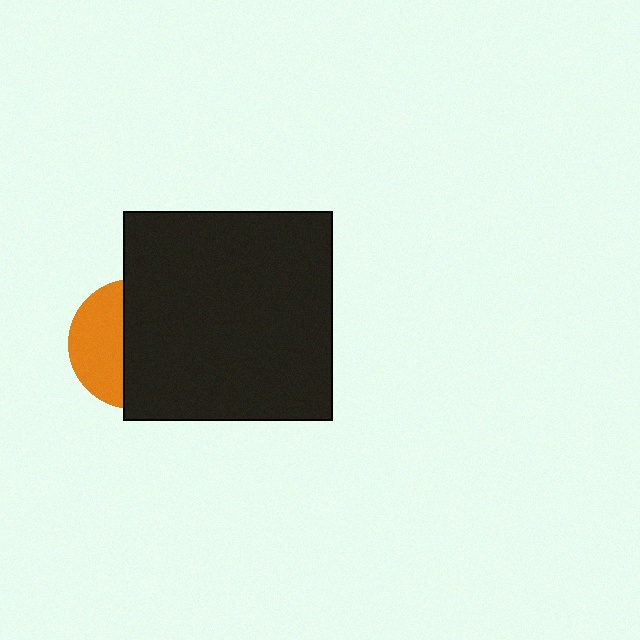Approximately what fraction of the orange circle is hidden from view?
Roughly 59% of the orange circle is hidden behind the black square.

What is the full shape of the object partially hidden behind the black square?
The partially hidden object is an orange circle.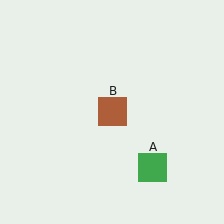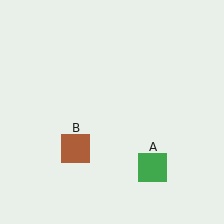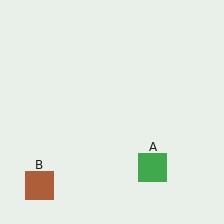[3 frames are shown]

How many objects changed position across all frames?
1 object changed position: brown square (object B).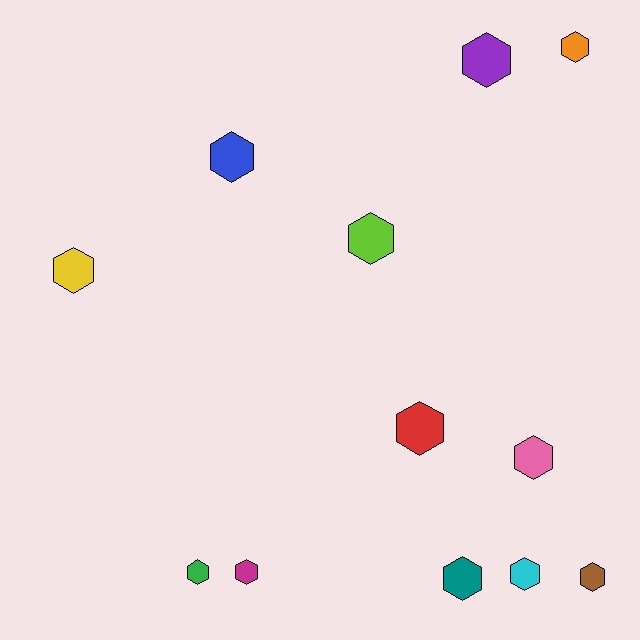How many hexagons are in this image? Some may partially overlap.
There are 12 hexagons.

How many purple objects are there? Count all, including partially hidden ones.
There is 1 purple object.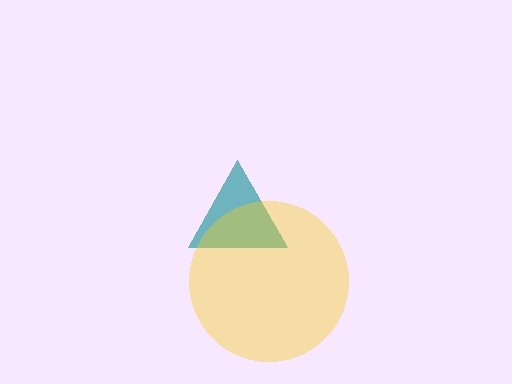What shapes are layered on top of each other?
The layered shapes are: a teal triangle, a yellow circle.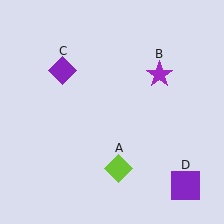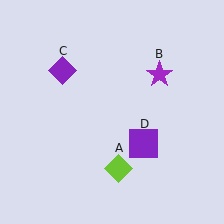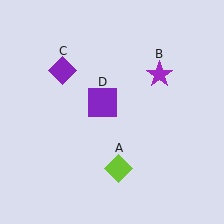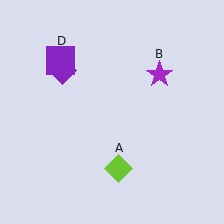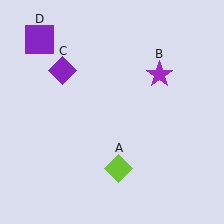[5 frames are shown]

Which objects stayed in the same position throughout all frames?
Lime diamond (object A) and purple star (object B) and purple diamond (object C) remained stationary.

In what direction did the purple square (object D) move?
The purple square (object D) moved up and to the left.